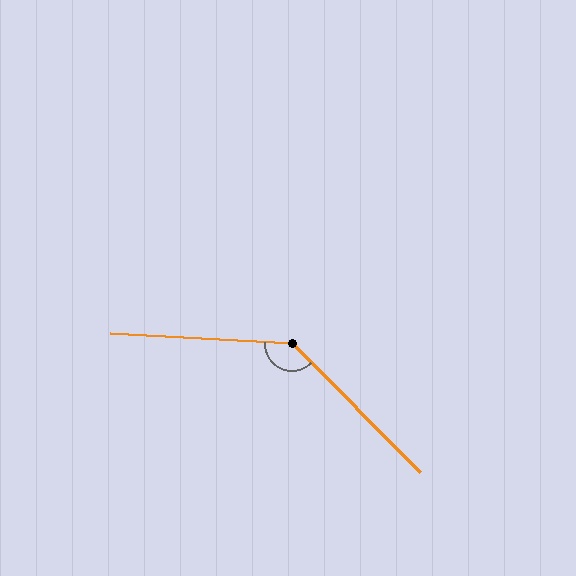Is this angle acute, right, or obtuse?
It is obtuse.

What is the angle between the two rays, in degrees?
Approximately 138 degrees.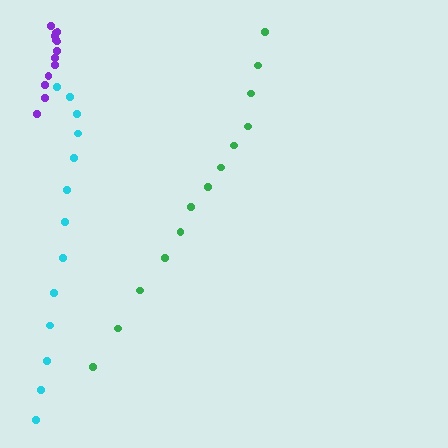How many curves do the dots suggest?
There are 3 distinct paths.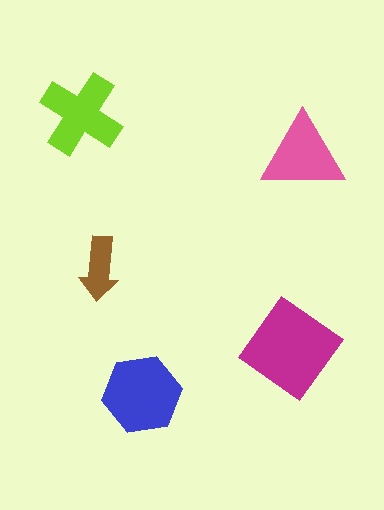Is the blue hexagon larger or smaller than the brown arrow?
Larger.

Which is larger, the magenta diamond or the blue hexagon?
The magenta diamond.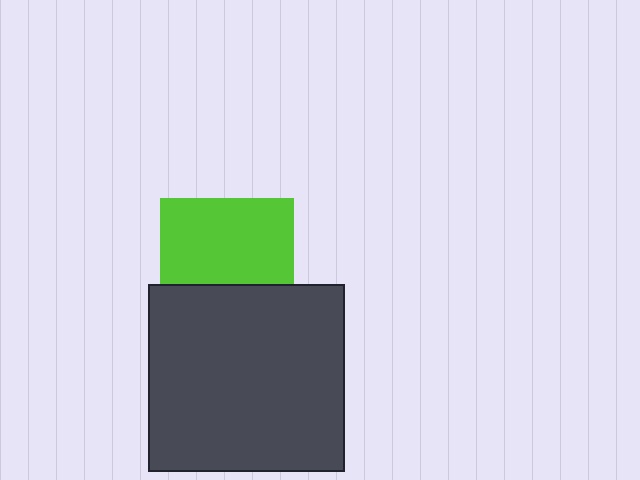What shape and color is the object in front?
The object in front is a dark gray rectangle.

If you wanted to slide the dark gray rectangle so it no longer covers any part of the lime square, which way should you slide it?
Slide it down — that is the most direct way to separate the two shapes.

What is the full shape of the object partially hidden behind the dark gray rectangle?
The partially hidden object is a lime square.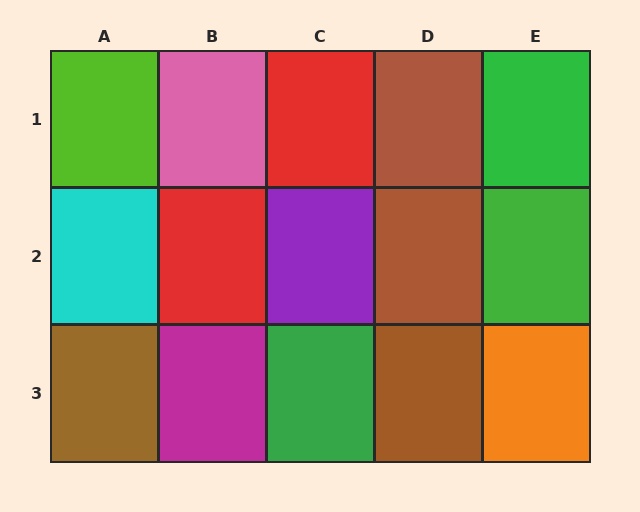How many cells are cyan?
1 cell is cyan.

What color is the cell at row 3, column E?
Orange.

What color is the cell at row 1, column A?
Lime.